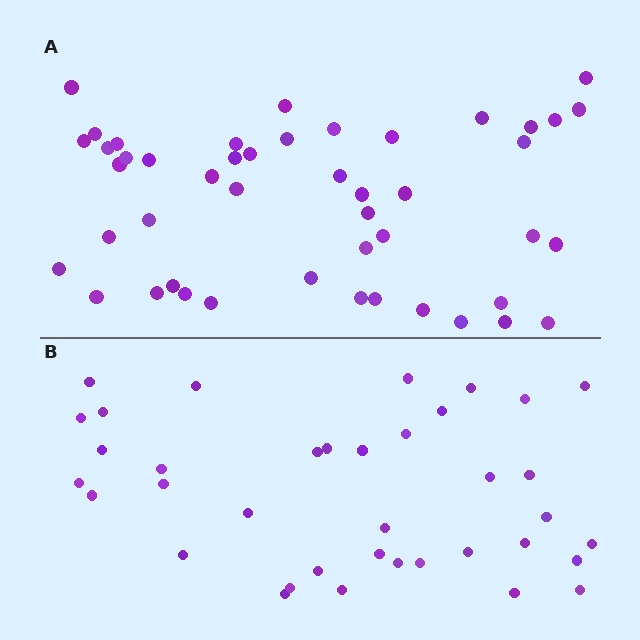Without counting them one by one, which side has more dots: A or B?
Region A (the top region) has more dots.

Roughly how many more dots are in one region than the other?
Region A has roughly 10 or so more dots than region B.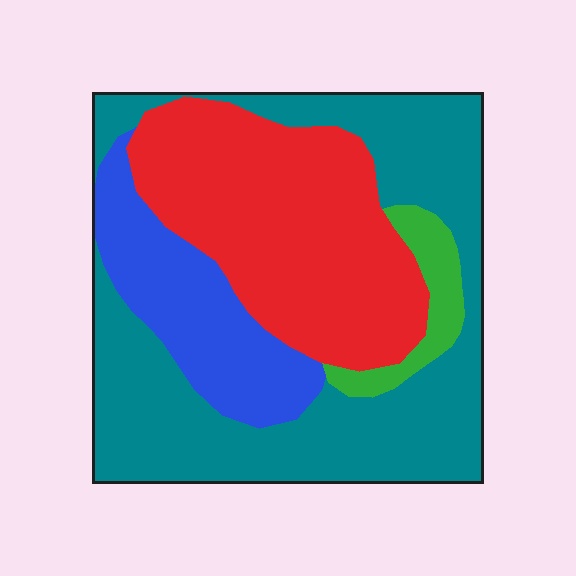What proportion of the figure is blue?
Blue takes up between a sixth and a third of the figure.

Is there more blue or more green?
Blue.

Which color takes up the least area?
Green, at roughly 5%.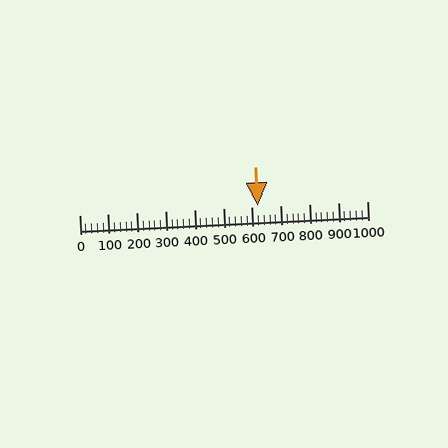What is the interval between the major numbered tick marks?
The major tick marks are spaced 100 units apart.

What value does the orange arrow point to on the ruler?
The orange arrow points to approximately 620.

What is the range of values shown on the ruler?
The ruler shows values from 0 to 1000.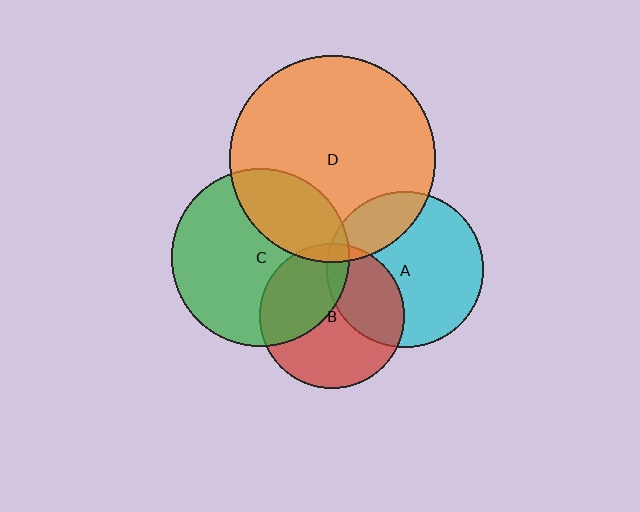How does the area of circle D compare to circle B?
Approximately 2.0 times.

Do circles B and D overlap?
Yes.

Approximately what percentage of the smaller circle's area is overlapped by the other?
Approximately 5%.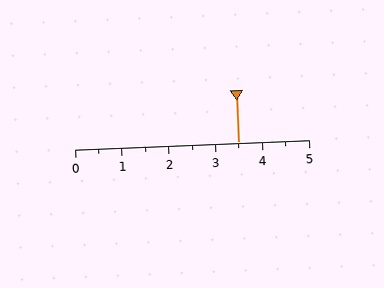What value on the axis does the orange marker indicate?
The marker indicates approximately 3.5.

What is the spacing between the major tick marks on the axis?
The major ticks are spaced 1 apart.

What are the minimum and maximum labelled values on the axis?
The axis runs from 0 to 5.